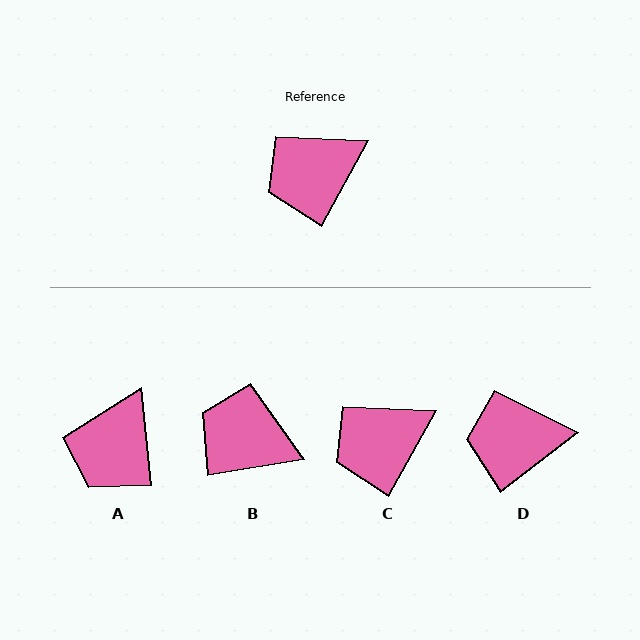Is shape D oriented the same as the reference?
No, it is off by about 24 degrees.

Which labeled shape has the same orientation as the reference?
C.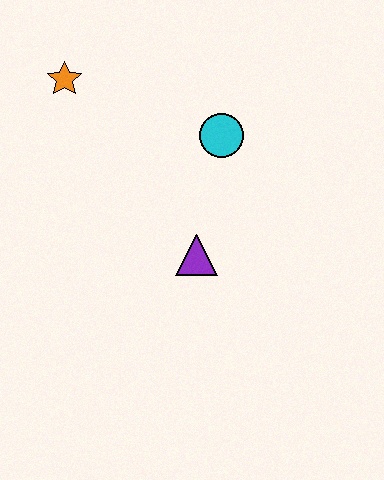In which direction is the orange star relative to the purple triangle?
The orange star is above the purple triangle.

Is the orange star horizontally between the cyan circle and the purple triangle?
No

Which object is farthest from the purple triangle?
The orange star is farthest from the purple triangle.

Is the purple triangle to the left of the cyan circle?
Yes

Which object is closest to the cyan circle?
The purple triangle is closest to the cyan circle.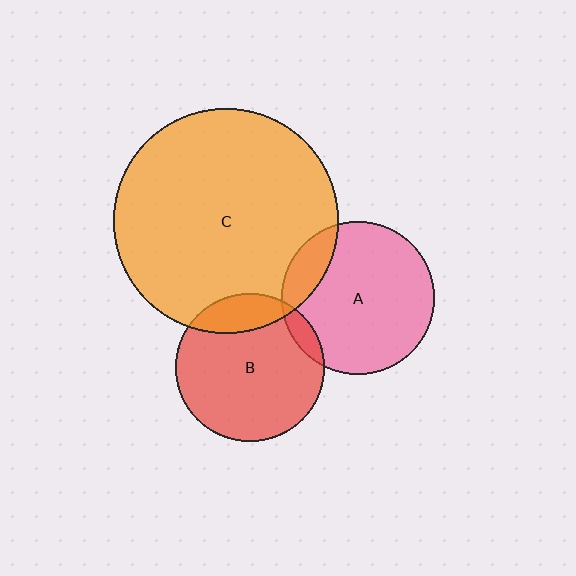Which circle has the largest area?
Circle C (orange).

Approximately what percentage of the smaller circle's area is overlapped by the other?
Approximately 15%.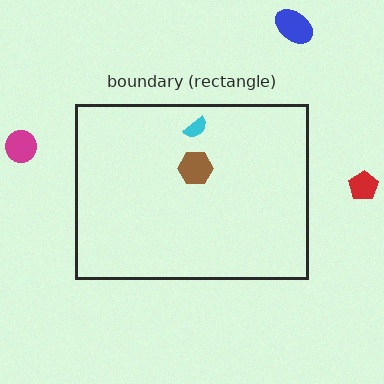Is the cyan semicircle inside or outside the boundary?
Inside.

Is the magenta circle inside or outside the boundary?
Outside.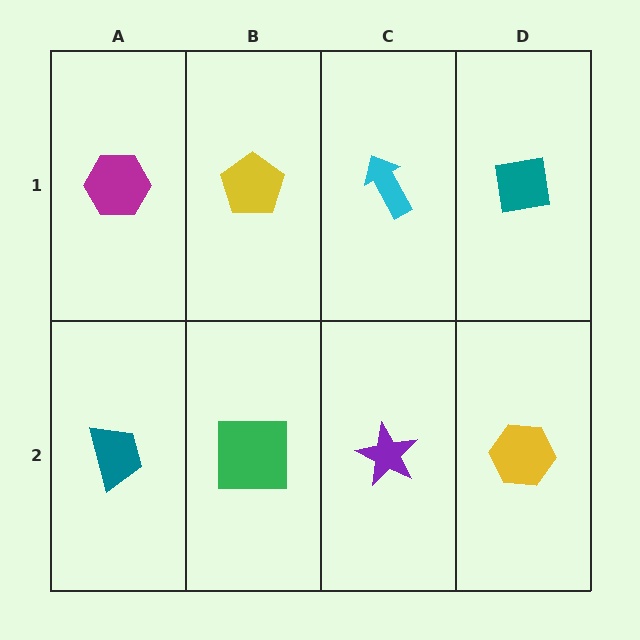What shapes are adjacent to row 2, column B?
A yellow pentagon (row 1, column B), a teal trapezoid (row 2, column A), a purple star (row 2, column C).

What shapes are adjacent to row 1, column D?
A yellow hexagon (row 2, column D), a cyan arrow (row 1, column C).